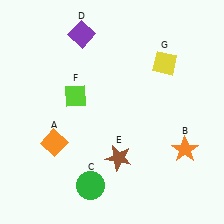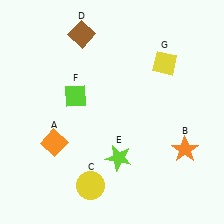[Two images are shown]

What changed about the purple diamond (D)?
In Image 1, D is purple. In Image 2, it changed to brown.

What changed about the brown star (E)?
In Image 1, E is brown. In Image 2, it changed to lime.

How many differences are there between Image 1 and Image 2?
There are 3 differences between the two images.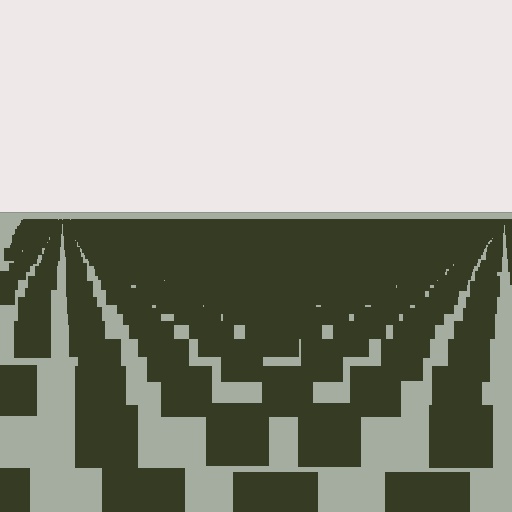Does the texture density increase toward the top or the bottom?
Density increases toward the top.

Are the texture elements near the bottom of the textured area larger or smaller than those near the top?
Larger. Near the bottom, elements are closer to the viewer and appear at a bigger on-screen size.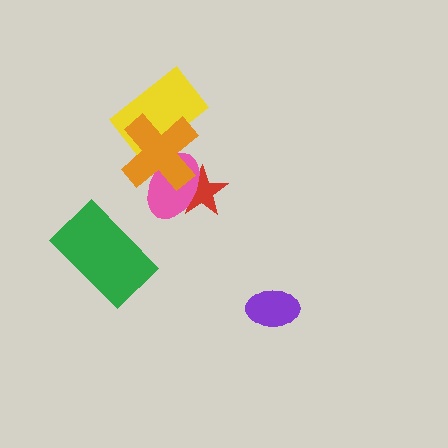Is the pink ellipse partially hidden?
Yes, it is partially covered by another shape.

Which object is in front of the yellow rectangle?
The orange cross is in front of the yellow rectangle.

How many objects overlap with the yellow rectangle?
1 object overlaps with the yellow rectangle.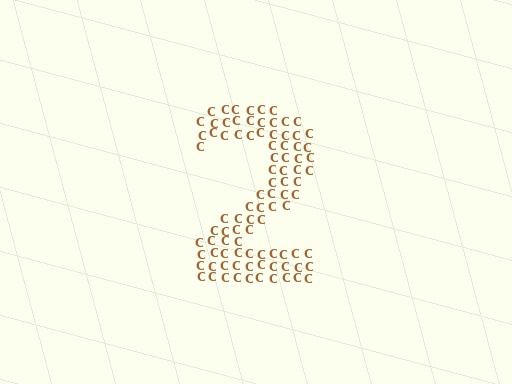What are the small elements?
The small elements are letter C's.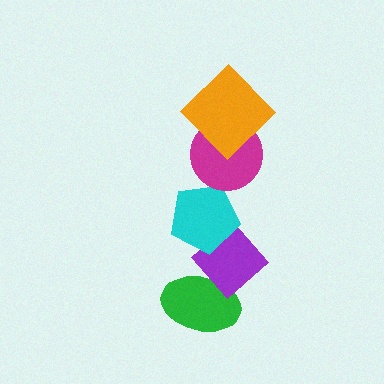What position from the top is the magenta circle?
The magenta circle is 2nd from the top.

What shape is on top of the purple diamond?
The cyan pentagon is on top of the purple diamond.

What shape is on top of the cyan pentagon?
The magenta circle is on top of the cyan pentagon.